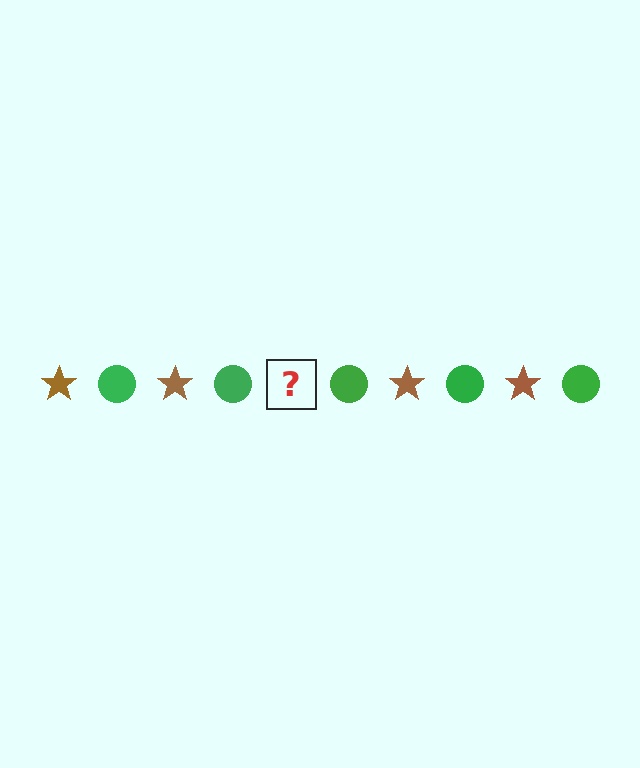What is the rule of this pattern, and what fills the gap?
The rule is that the pattern alternates between brown star and green circle. The gap should be filled with a brown star.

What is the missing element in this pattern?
The missing element is a brown star.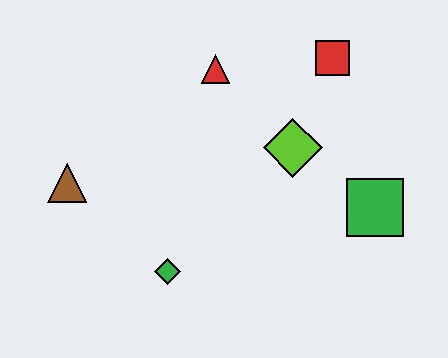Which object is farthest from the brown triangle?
The green square is farthest from the brown triangle.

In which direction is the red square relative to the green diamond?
The red square is above the green diamond.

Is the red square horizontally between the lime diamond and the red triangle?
No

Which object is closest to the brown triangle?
The green diamond is closest to the brown triangle.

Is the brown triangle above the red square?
No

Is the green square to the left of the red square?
No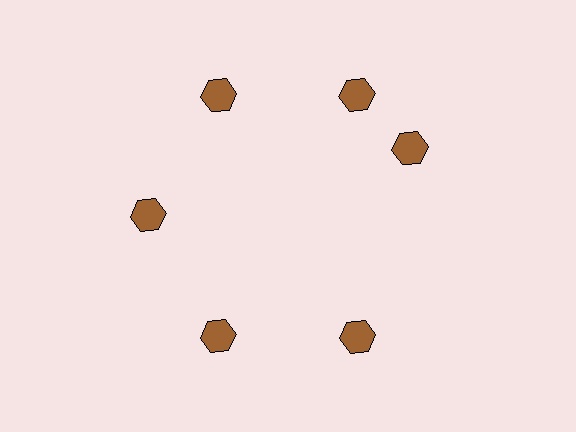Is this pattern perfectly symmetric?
No. The 6 brown hexagons are arranged in a ring, but one element near the 3 o'clock position is rotated out of alignment along the ring, breaking the 6-fold rotational symmetry.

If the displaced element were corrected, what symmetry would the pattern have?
It would have 6-fold rotational symmetry — the pattern would map onto itself every 60 degrees.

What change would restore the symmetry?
The symmetry would be restored by rotating it back into even spacing with its neighbors so that all 6 hexagons sit at equal angles and equal distance from the center.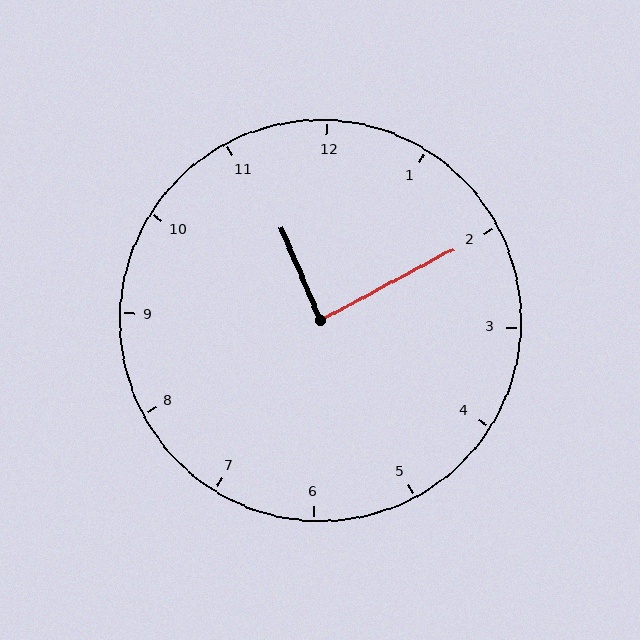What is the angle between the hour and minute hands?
Approximately 85 degrees.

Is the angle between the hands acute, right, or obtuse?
It is right.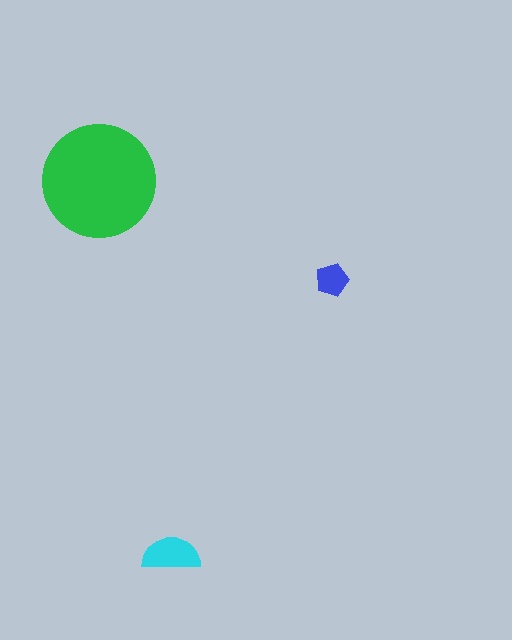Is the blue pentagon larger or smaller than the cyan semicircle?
Smaller.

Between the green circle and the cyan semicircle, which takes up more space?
The green circle.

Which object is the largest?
The green circle.